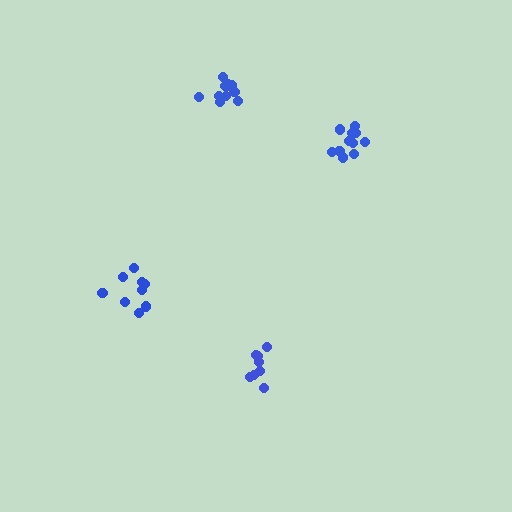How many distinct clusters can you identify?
There are 4 distinct clusters.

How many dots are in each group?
Group 1: 8 dots, Group 2: 11 dots, Group 3: 9 dots, Group 4: 12 dots (40 total).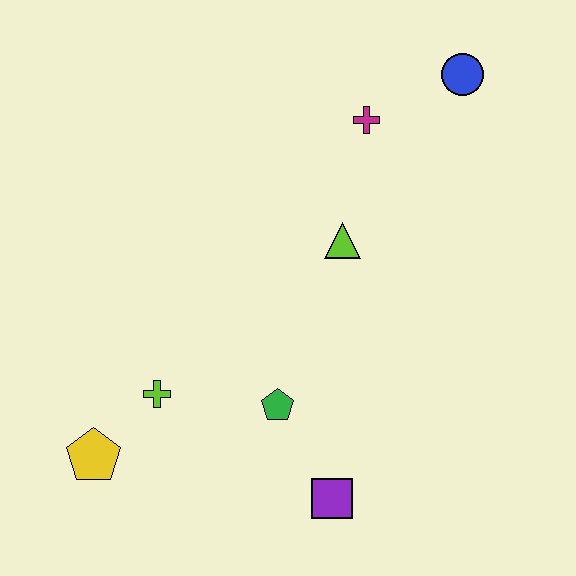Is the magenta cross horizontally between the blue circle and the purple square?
Yes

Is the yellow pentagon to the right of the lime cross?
No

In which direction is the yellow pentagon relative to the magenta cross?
The yellow pentagon is below the magenta cross.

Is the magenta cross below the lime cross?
No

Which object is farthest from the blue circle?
The yellow pentagon is farthest from the blue circle.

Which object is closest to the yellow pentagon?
The lime cross is closest to the yellow pentagon.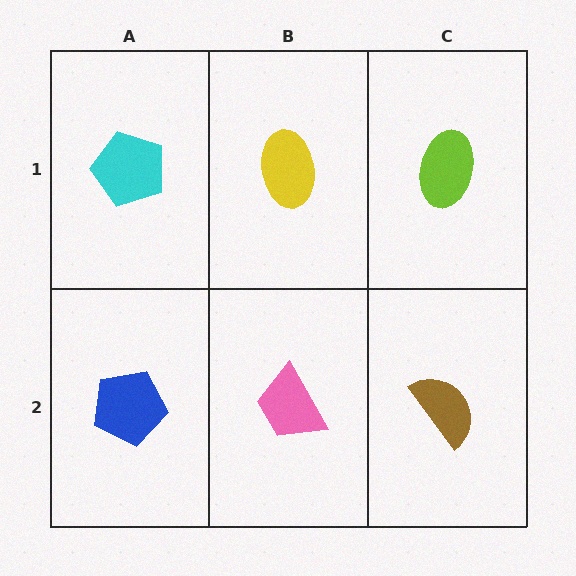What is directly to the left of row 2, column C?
A pink trapezoid.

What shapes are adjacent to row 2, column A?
A cyan pentagon (row 1, column A), a pink trapezoid (row 2, column B).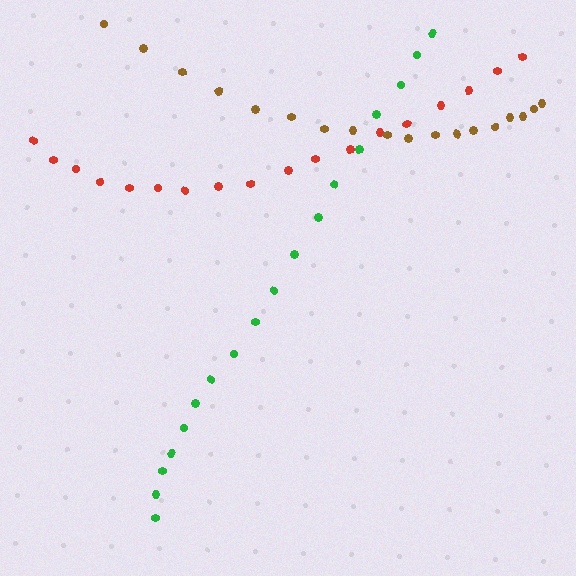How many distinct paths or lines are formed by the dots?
There are 3 distinct paths.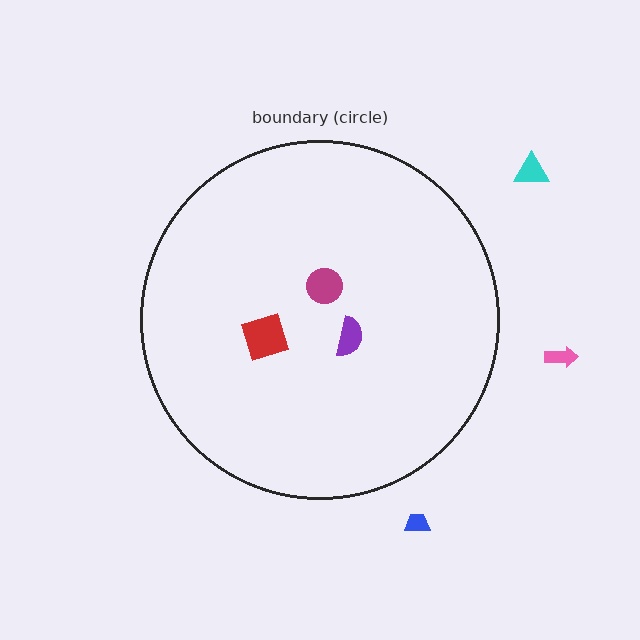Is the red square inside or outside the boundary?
Inside.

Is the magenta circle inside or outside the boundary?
Inside.